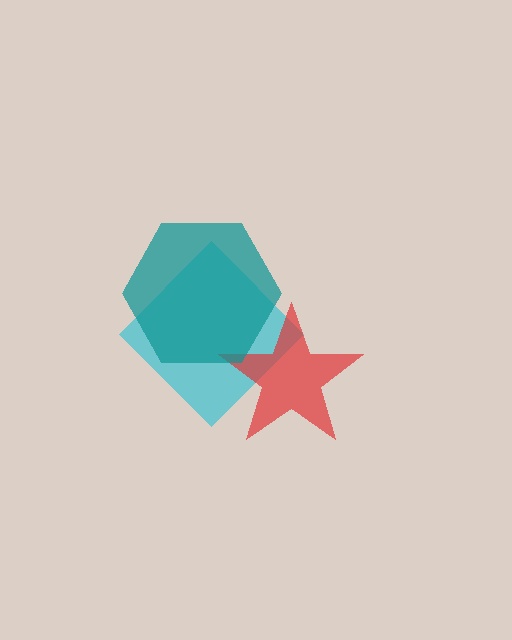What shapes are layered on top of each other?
The layered shapes are: a cyan diamond, a red star, a teal hexagon.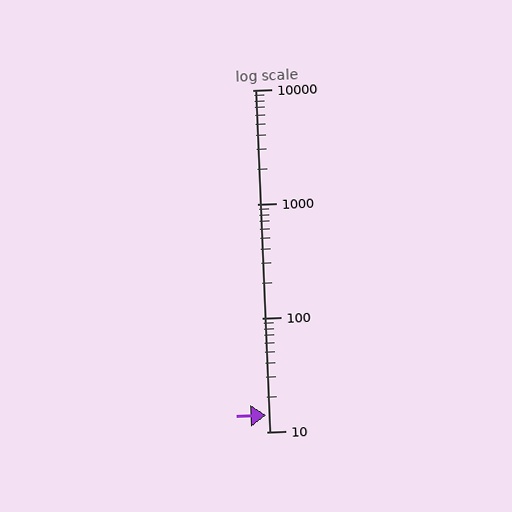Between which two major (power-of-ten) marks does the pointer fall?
The pointer is between 10 and 100.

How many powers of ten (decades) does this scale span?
The scale spans 3 decades, from 10 to 10000.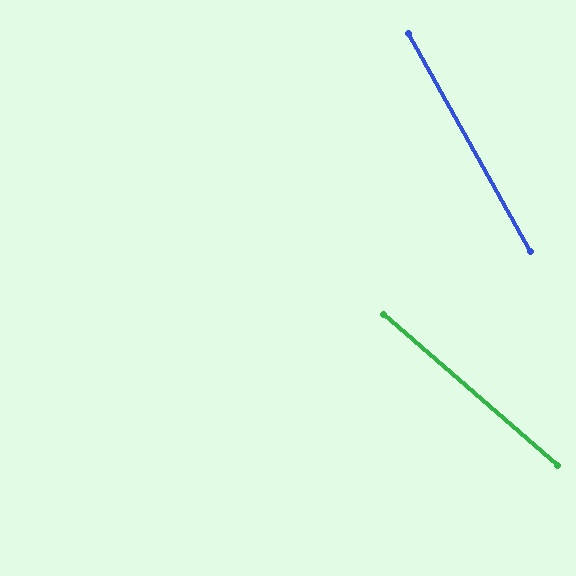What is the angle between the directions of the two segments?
Approximately 20 degrees.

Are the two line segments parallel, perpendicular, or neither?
Neither parallel nor perpendicular — they differ by about 20°.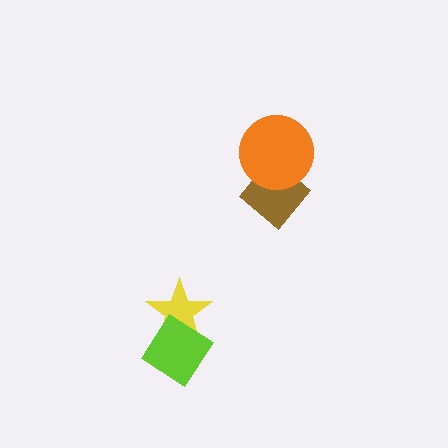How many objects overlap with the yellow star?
1 object overlaps with the yellow star.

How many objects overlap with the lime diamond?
1 object overlaps with the lime diamond.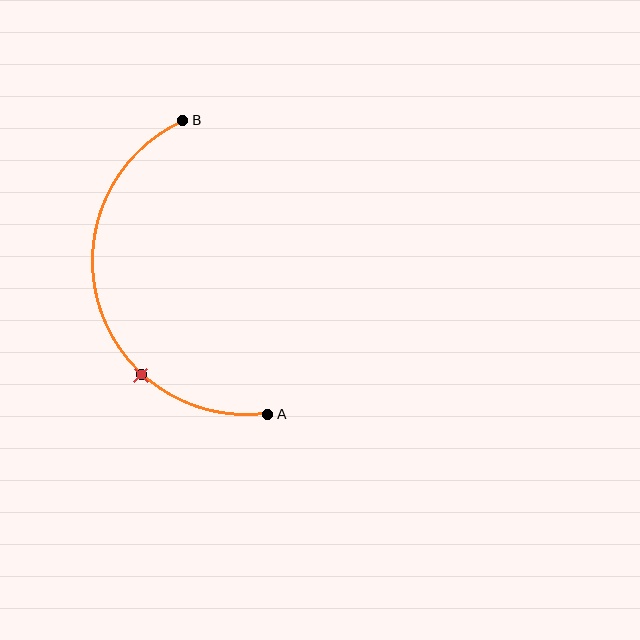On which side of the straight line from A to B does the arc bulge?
The arc bulges to the left of the straight line connecting A and B.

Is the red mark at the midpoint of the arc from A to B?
No. The red mark lies on the arc but is closer to endpoint A. The arc midpoint would be at the point on the curve equidistant along the arc from both A and B.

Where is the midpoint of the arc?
The arc midpoint is the point on the curve farthest from the straight line joining A and B. It sits to the left of that line.